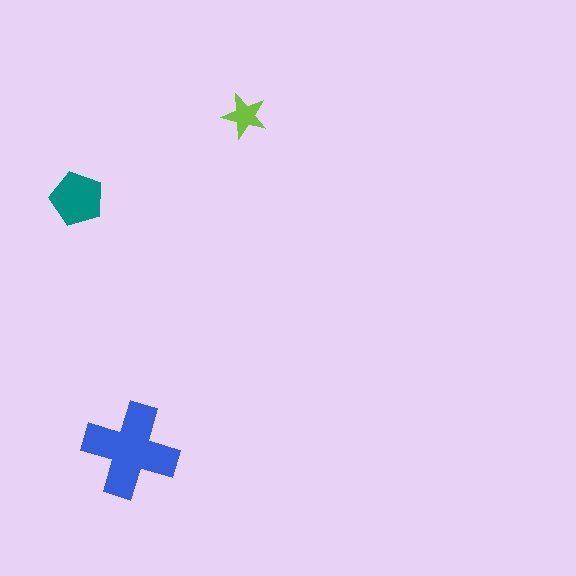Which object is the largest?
The blue cross.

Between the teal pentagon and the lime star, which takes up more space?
The teal pentagon.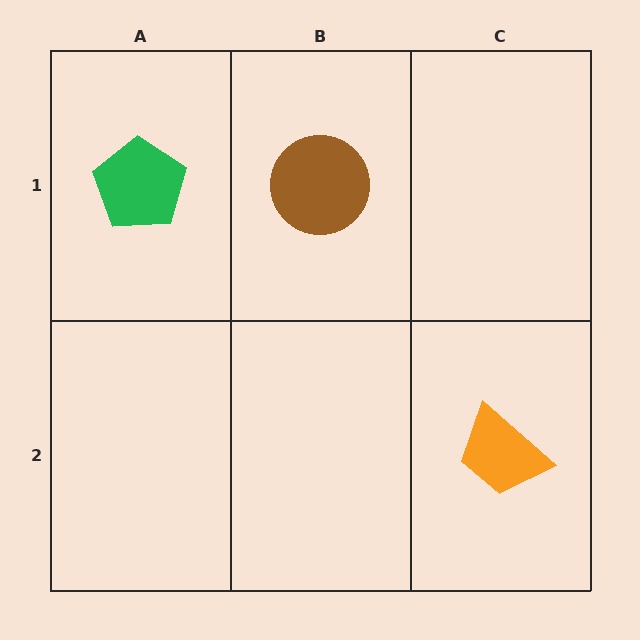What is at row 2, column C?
An orange trapezoid.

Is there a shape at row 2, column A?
No, that cell is empty.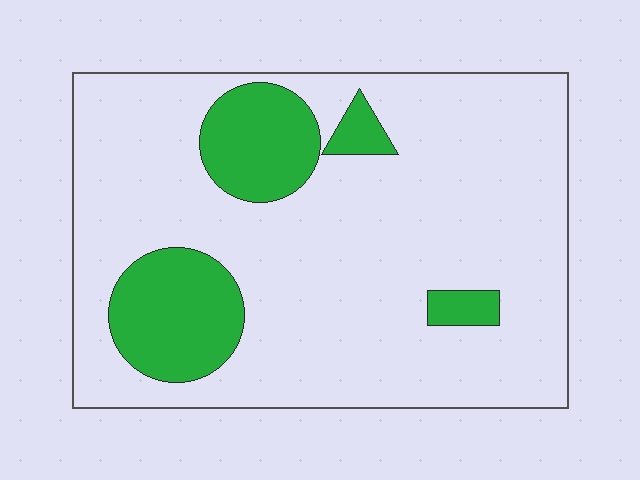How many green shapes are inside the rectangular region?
4.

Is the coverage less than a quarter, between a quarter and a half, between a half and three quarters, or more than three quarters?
Less than a quarter.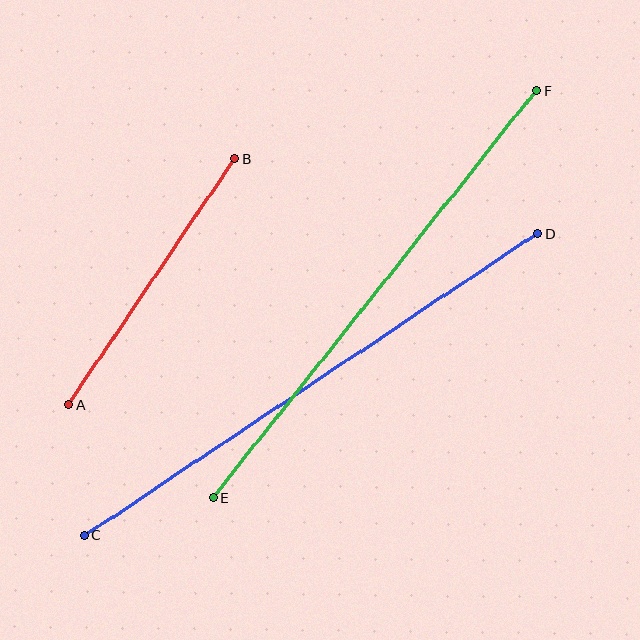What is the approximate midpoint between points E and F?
The midpoint is at approximately (375, 294) pixels.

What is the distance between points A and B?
The distance is approximately 297 pixels.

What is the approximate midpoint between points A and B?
The midpoint is at approximately (152, 282) pixels.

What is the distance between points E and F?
The distance is approximately 520 pixels.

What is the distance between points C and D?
The distance is approximately 545 pixels.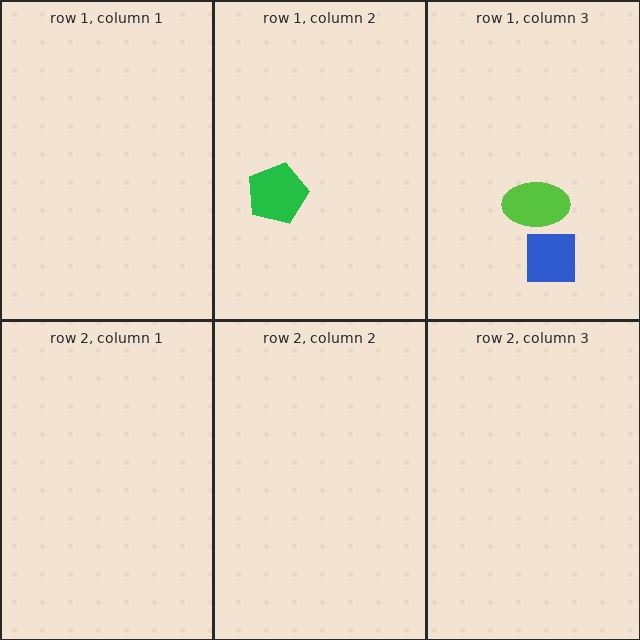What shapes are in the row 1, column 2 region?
The green pentagon.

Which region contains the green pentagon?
The row 1, column 2 region.